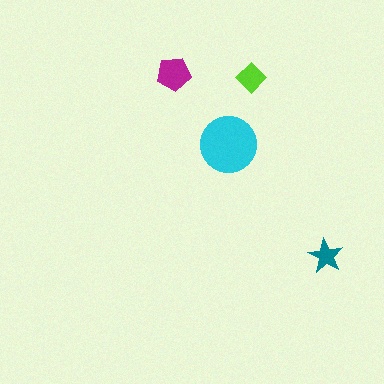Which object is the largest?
The cyan circle.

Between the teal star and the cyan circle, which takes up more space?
The cyan circle.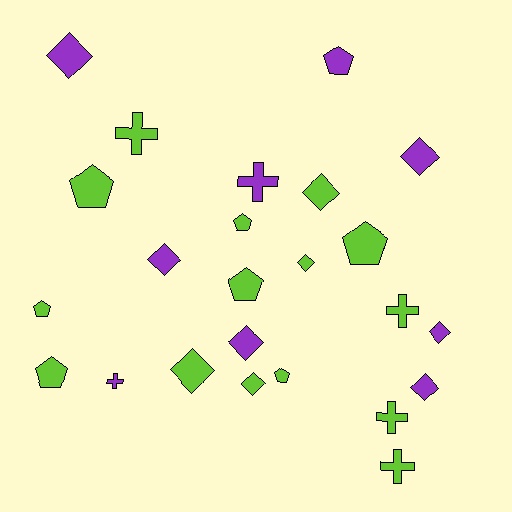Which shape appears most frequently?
Diamond, with 10 objects.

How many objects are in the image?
There are 24 objects.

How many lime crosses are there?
There are 4 lime crosses.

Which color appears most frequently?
Lime, with 15 objects.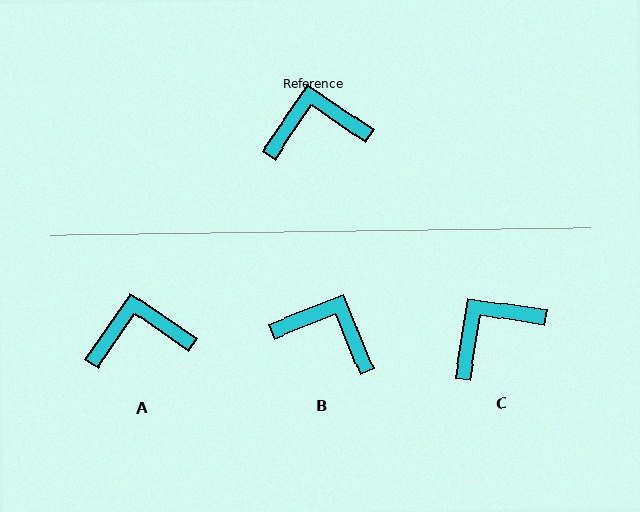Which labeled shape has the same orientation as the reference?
A.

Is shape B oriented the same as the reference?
No, it is off by about 34 degrees.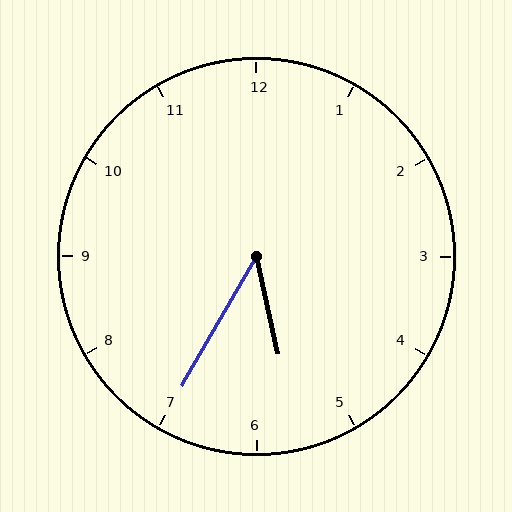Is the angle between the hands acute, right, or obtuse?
It is acute.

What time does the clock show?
5:35.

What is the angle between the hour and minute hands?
Approximately 42 degrees.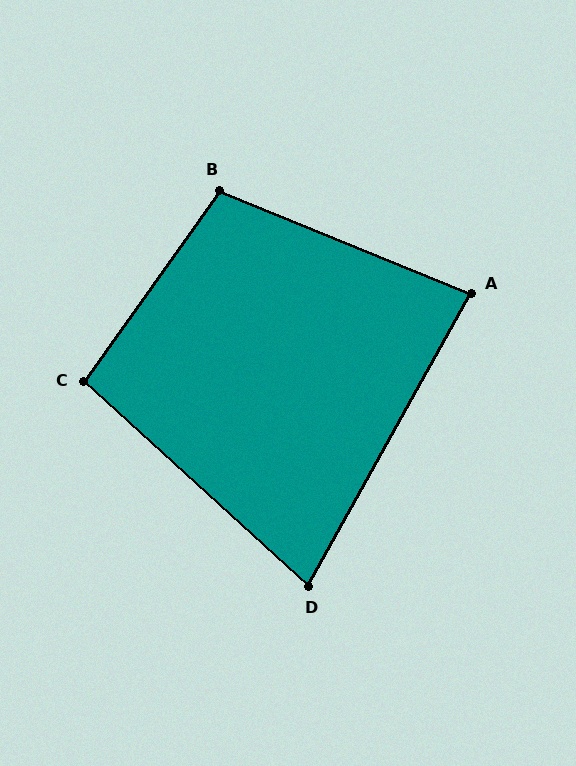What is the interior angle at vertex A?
Approximately 83 degrees (acute).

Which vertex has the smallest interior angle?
D, at approximately 77 degrees.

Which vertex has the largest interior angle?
B, at approximately 103 degrees.